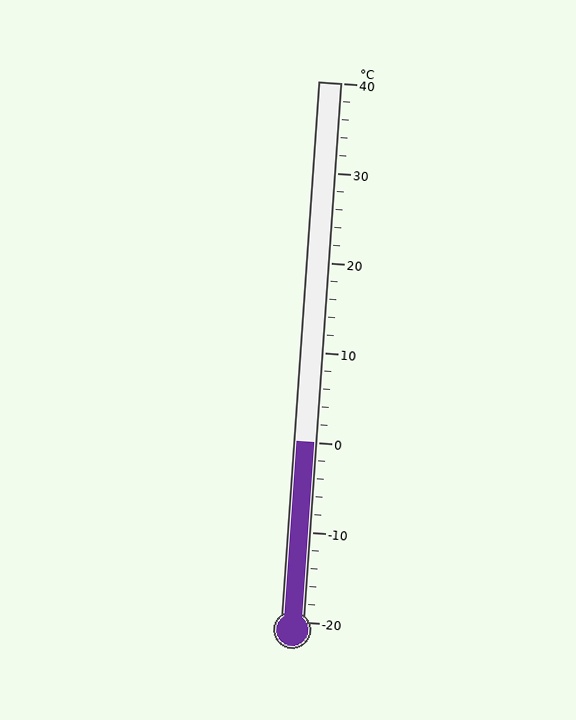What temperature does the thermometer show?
The thermometer shows approximately 0°C.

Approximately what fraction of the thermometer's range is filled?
The thermometer is filled to approximately 35% of its range.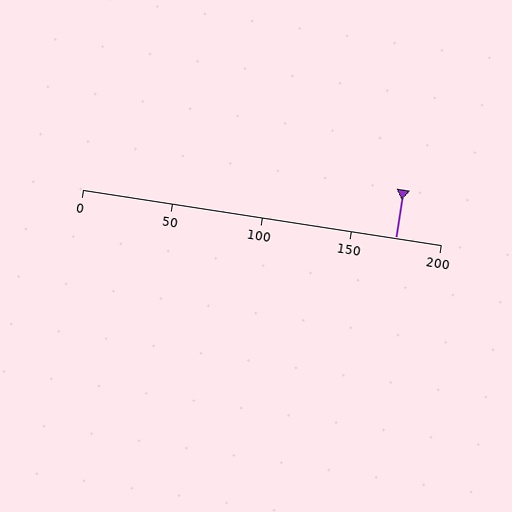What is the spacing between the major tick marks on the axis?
The major ticks are spaced 50 apart.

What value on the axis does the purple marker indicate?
The marker indicates approximately 175.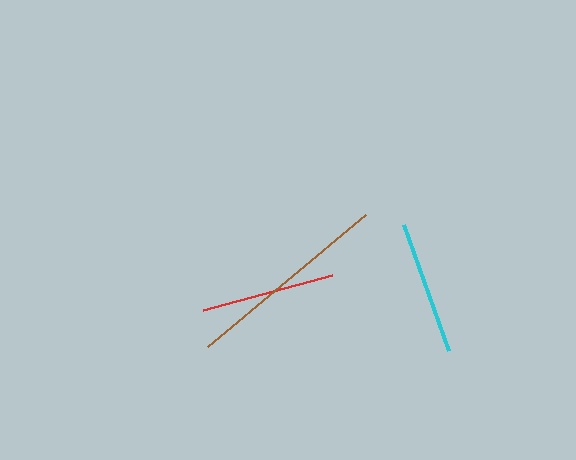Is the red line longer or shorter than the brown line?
The brown line is longer than the red line.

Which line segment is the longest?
The brown line is the longest at approximately 205 pixels.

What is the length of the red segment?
The red segment is approximately 133 pixels long.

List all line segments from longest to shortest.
From longest to shortest: brown, red, cyan.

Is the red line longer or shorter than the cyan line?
The red line is longer than the cyan line.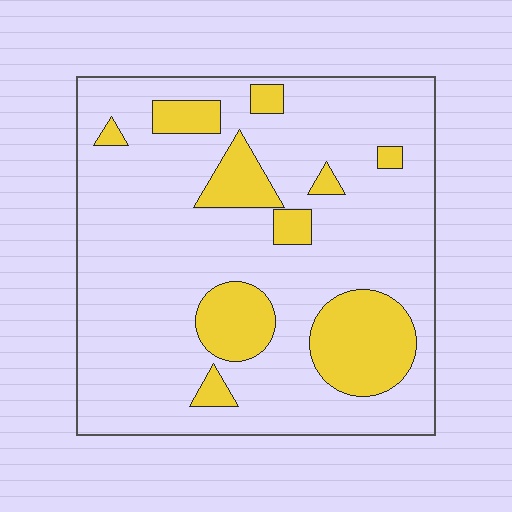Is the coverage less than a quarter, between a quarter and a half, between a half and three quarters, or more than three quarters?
Less than a quarter.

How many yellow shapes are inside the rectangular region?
10.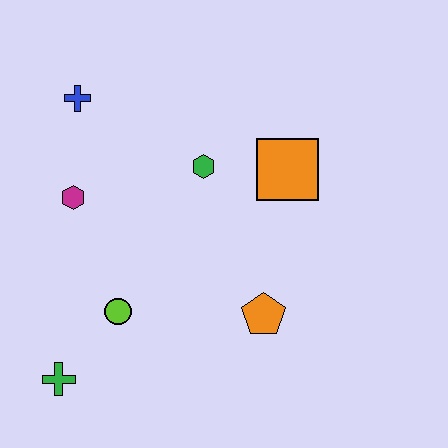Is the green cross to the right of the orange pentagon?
No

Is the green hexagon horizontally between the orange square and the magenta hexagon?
Yes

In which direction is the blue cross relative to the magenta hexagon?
The blue cross is above the magenta hexagon.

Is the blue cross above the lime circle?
Yes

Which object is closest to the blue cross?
The magenta hexagon is closest to the blue cross.